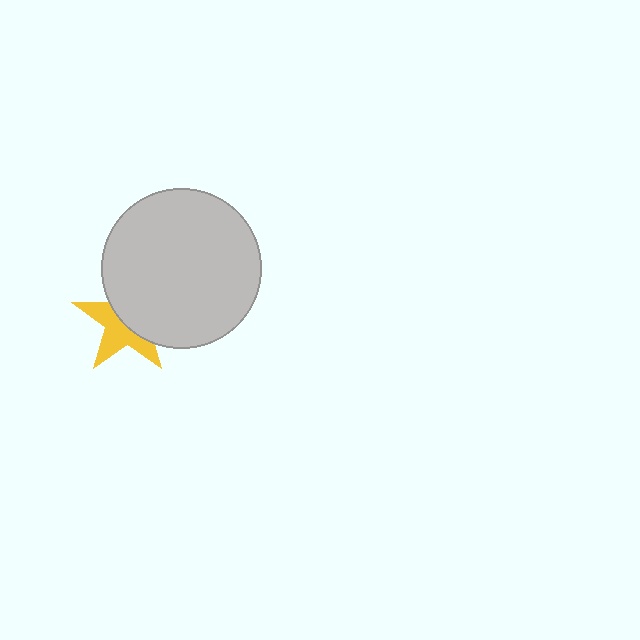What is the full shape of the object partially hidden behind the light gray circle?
The partially hidden object is a yellow star.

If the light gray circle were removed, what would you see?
You would see the complete yellow star.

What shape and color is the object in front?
The object in front is a light gray circle.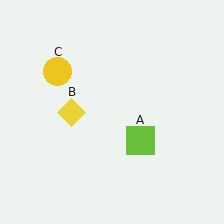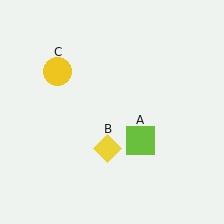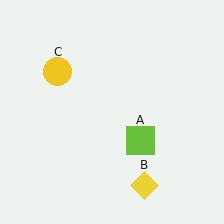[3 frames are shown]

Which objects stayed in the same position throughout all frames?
Lime square (object A) and yellow circle (object C) remained stationary.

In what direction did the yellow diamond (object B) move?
The yellow diamond (object B) moved down and to the right.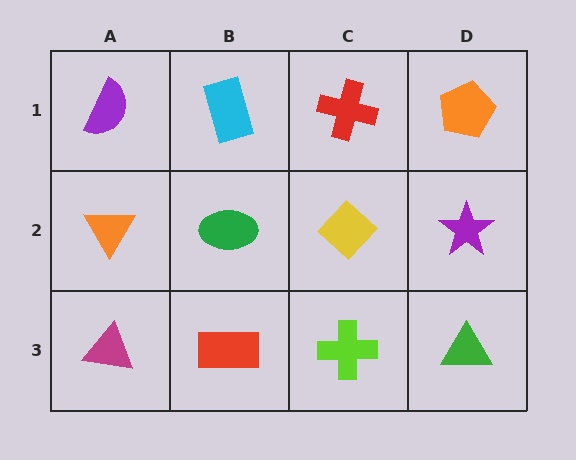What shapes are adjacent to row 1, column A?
An orange triangle (row 2, column A), a cyan rectangle (row 1, column B).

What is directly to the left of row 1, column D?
A red cross.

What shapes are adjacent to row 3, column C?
A yellow diamond (row 2, column C), a red rectangle (row 3, column B), a green triangle (row 3, column D).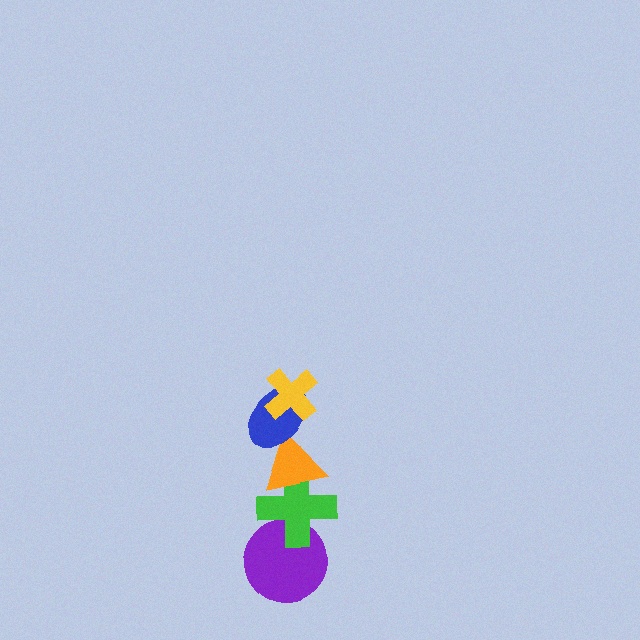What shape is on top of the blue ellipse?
The yellow cross is on top of the blue ellipse.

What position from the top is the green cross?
The green cross is 4th from the top.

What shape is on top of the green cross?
The orange triangle is on top of the green cross.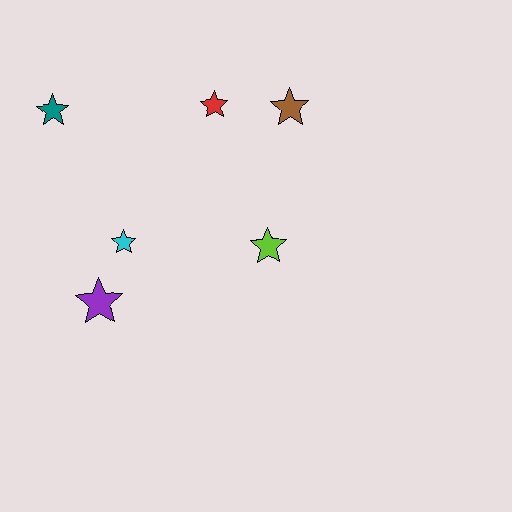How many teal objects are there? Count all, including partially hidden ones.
There is 1 teal object.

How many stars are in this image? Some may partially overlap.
There are 6 stars.